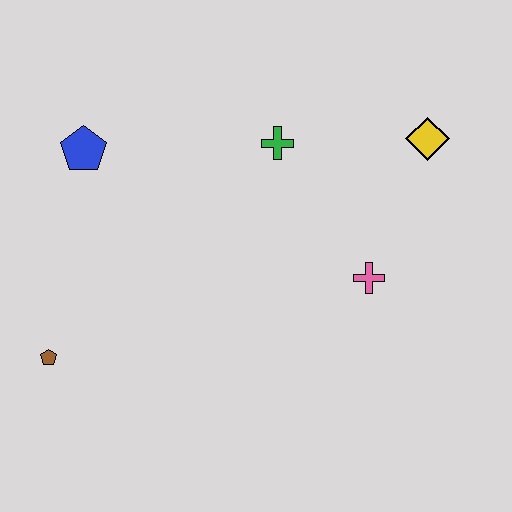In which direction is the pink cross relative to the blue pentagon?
The pink cross is to the right of the blue pentagon.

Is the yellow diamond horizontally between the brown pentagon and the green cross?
No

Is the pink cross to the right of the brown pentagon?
Yes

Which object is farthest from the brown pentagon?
The yellow diamond is farthest from the brown pentagon.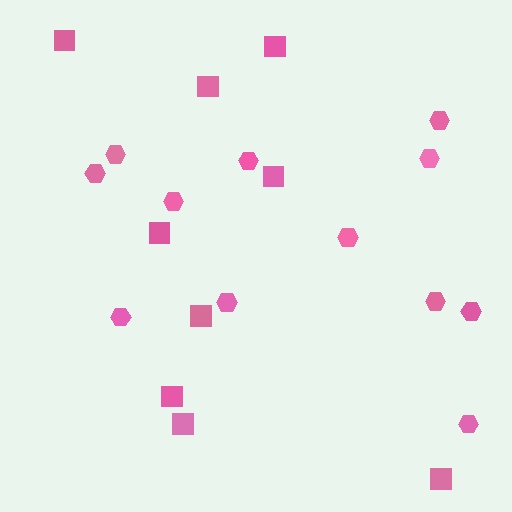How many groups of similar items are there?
There are 2 groups: one group of hexagons (12) and one group of squares (9).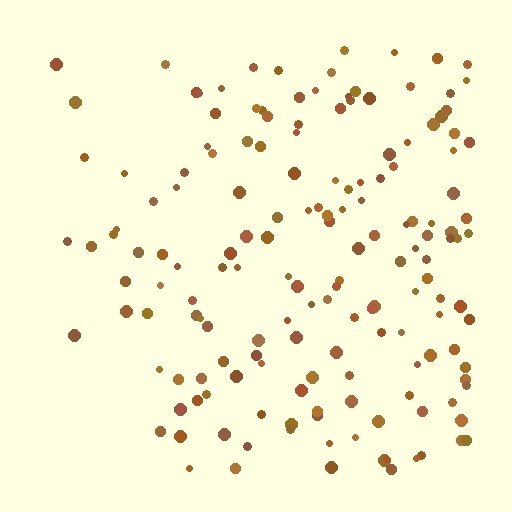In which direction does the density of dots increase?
From left to right, with the right side densest.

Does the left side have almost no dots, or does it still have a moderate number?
Still a moderate number, just noticeably fewer than the right.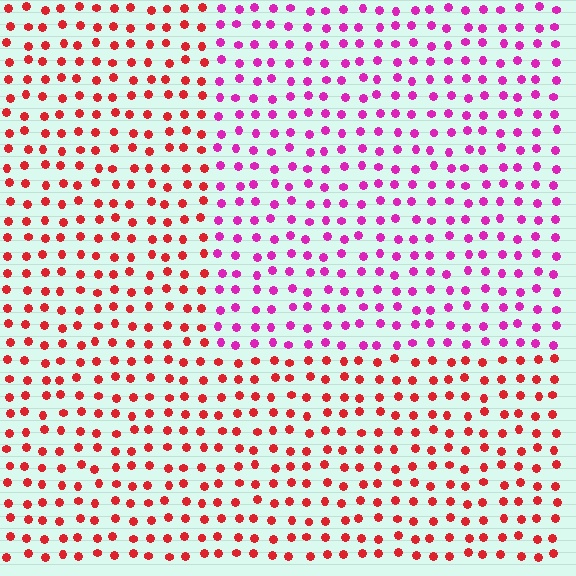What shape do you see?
I see a rectangle.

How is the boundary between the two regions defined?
The boundary is defined purely by a slight shift in hue (about 45 degrees). Spacing, size, and orientation are identical on both sides.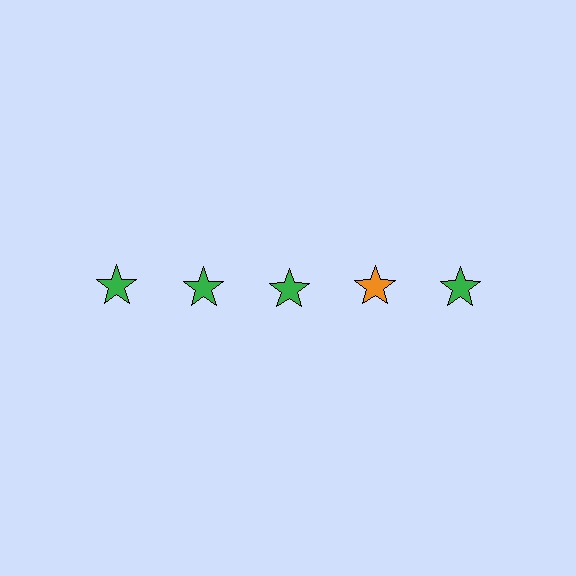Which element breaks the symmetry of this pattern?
The orange star in the top row, second from right column breaks the symmetry. All other shapes are green stars.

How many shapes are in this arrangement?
There are 5 shapes arranged in a grid pattern.